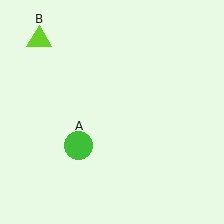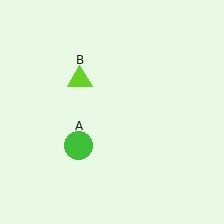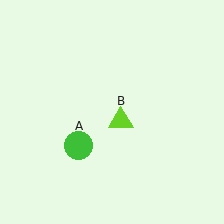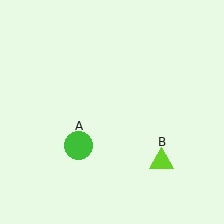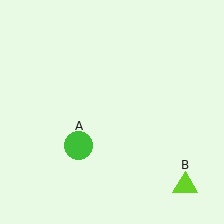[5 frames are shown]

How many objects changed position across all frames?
1 object changed position: lime triangle (object B).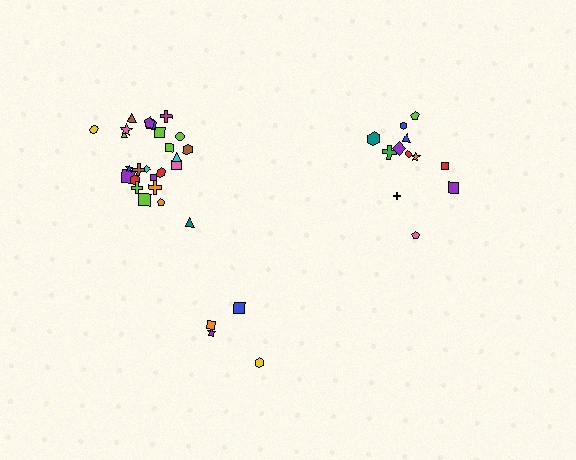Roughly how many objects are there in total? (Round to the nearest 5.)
Roughly 40 objects in total.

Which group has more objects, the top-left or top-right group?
The top-left group.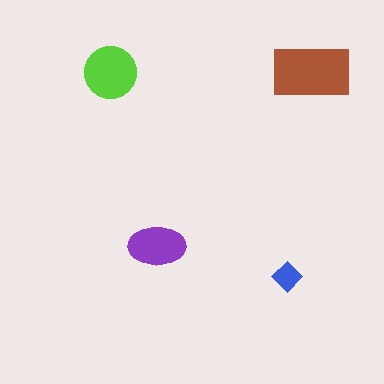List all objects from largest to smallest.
The brown rectangle, the lime circle, the purple ellipse, the blue diamond.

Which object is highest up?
The brown rectangle is topmost.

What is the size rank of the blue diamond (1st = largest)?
4th.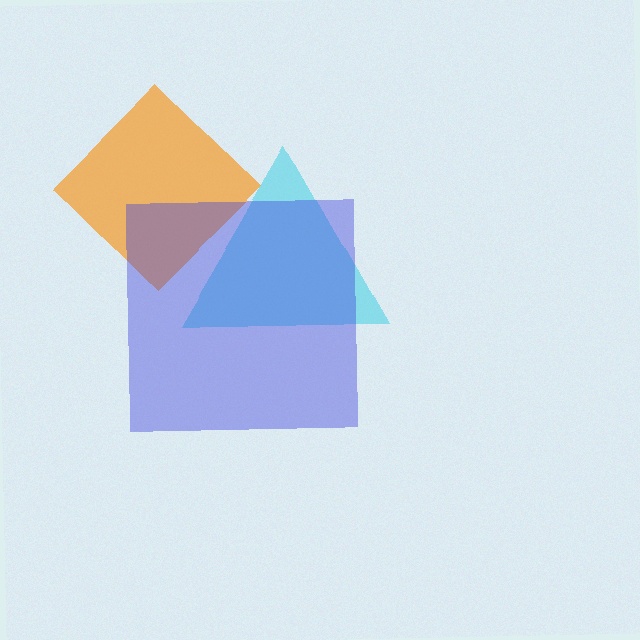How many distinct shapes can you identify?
There are 3 distinct shapes: a cyan triangle, an orange diamond, a blue square.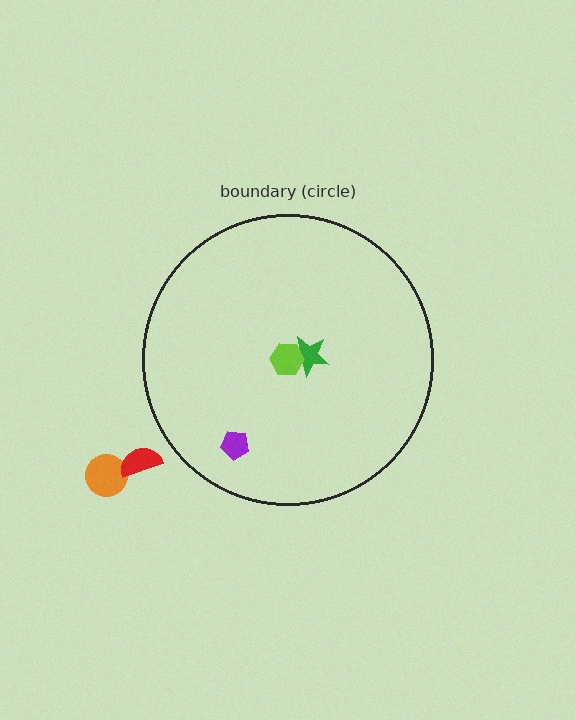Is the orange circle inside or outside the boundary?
Outside.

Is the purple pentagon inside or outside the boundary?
Inside.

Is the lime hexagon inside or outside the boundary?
Inside.